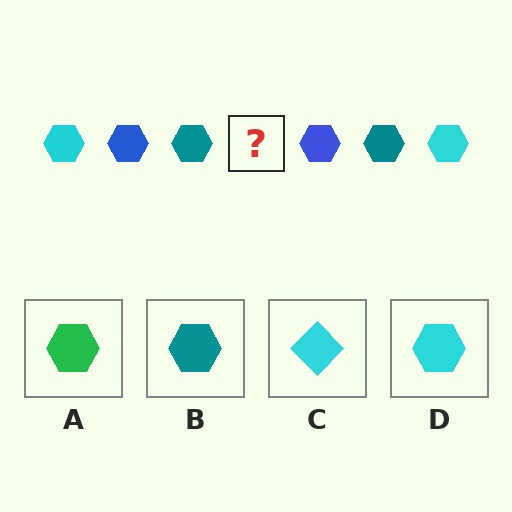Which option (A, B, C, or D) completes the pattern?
D.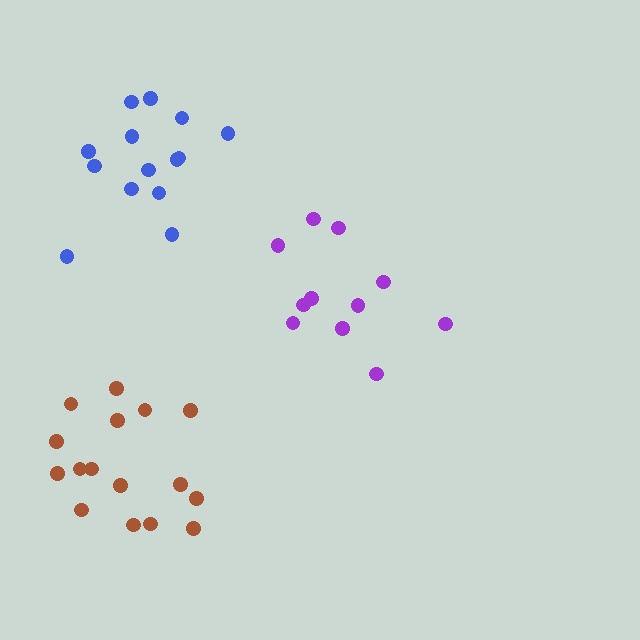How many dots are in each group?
Group 1: 16 dots, Group 2: 11 dots, Group 3: 14 dots (41 total).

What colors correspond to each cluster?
The clusters are colored: brown, purple, blue.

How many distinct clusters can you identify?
There are 3 distinct clusters.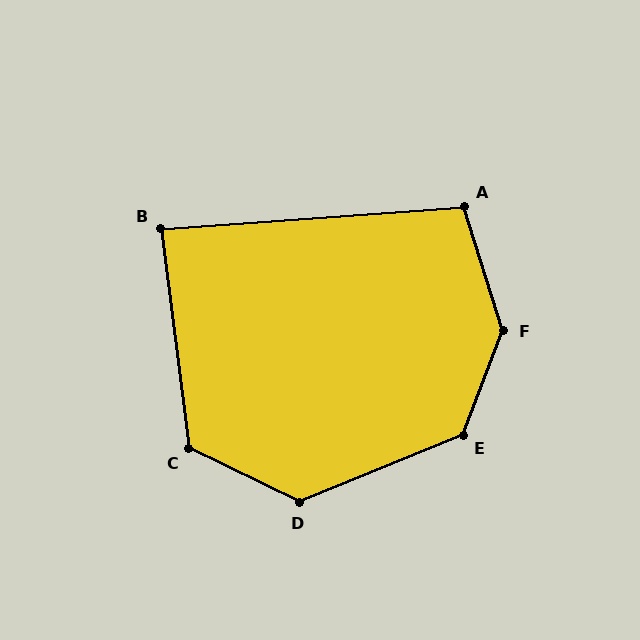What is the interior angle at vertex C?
Approximately 123 degrees (obtuse).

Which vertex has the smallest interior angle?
B, at approximately 87 degrees.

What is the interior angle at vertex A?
Approximately 103 degrees (obtuse).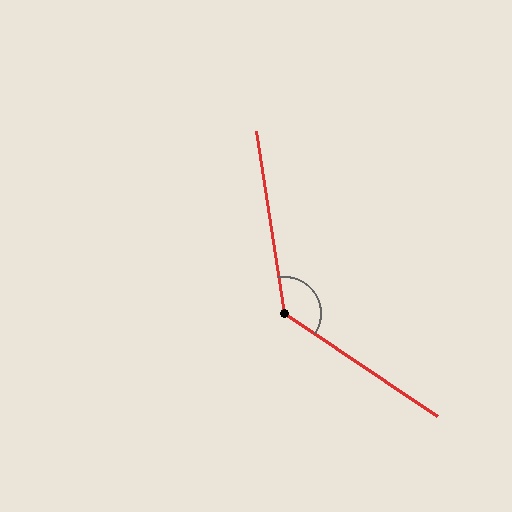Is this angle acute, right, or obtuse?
It is obtuse.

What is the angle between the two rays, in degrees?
Approximately 133 degrees.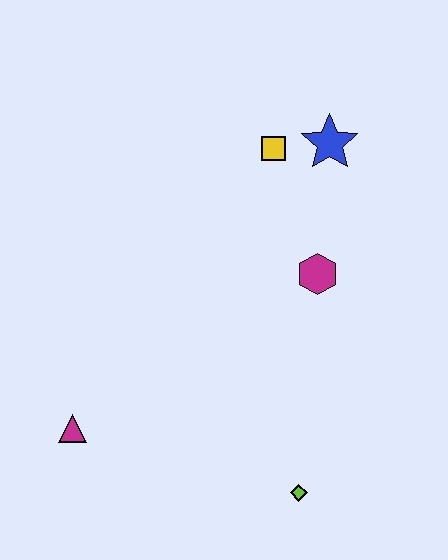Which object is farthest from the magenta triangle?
The blue star is farthest from the magenta triangle.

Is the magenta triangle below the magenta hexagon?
Yes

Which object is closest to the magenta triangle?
The lime diamond is closest to the magenta triangle.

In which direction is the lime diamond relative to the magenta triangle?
The lime diamond is to the right of the magenta triangle.